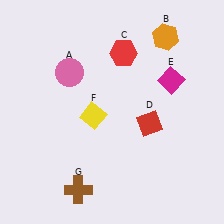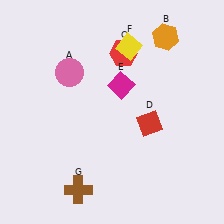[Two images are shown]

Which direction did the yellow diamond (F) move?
The yellow diamond (F) moved up.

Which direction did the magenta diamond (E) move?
The magenta diamond (E) moved left.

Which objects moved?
The objects that moved are: the magenta diamond (E), the yellow diamond (F).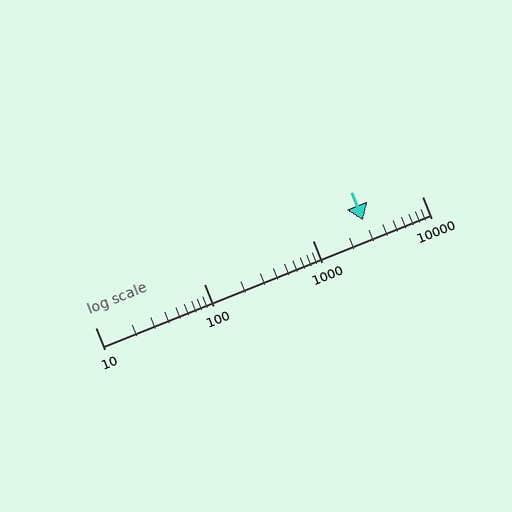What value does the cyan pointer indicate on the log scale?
The pointer indicates approximately 2900.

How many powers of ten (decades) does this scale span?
The scale spans 3 decades, from 10 to 10000.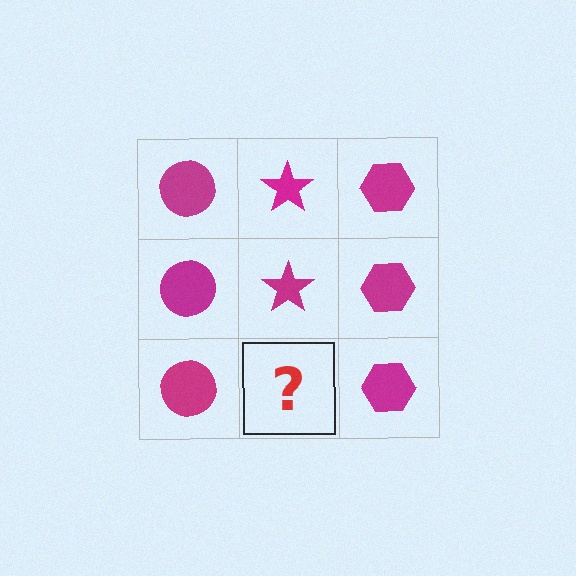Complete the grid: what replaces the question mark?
The question mark should be replaced with a magenta star.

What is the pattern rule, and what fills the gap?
The rule is that each column has a consistent shape. The gap should be filled with a magenta star.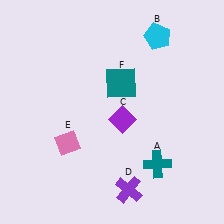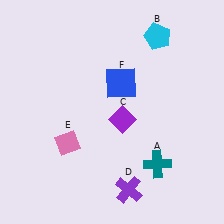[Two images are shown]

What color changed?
The square (F) changed from teal in Image 1 to blue in Image 2.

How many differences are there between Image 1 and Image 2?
There is 1 difference between the two images.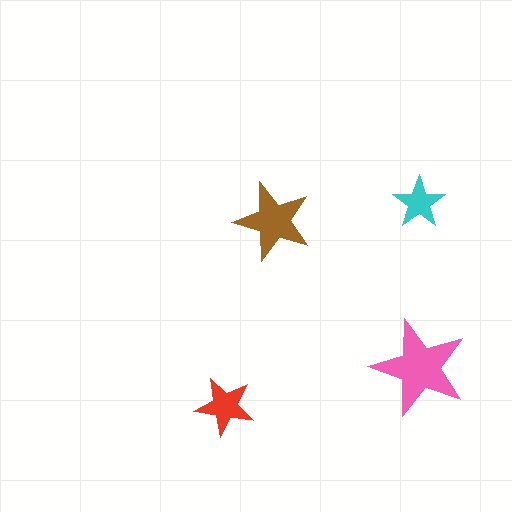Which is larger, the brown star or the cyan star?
The brown one.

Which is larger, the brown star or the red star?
The brown one.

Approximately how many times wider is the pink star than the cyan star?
About 2 times wider.